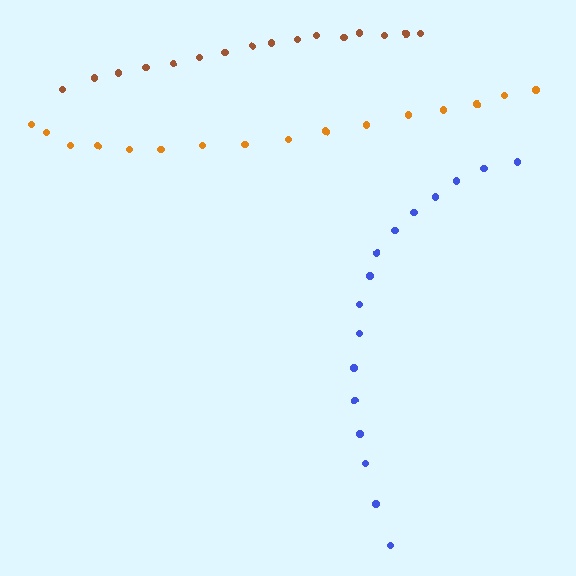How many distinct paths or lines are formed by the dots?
There are 3 distinct paths.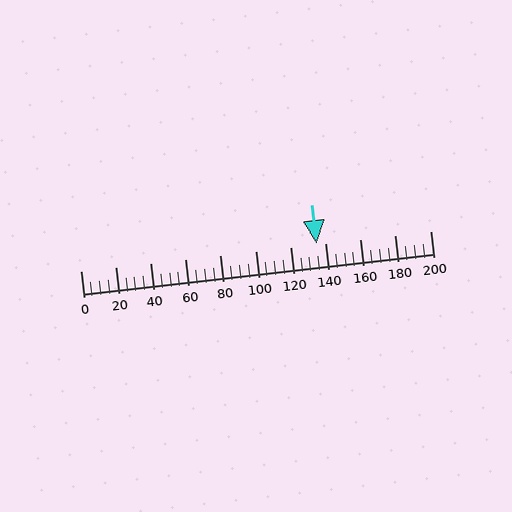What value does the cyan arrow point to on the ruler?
The cyan arrow points to approximately 135.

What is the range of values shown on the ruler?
The ruler shows values from 0 to 200.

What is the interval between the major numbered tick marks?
The major tick marks are spaced 20 units apart.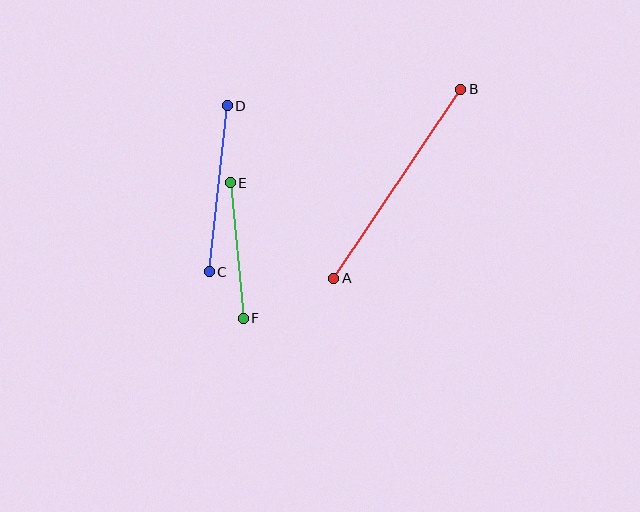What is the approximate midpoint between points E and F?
The midpoint is at approximately (237, 251) pixels.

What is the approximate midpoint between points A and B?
The midpoint is at approximately (397, 184) pixels.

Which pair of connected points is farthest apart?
Points A and B are farthest apart.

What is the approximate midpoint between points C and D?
The midpoint is at approximately (218, 189) pixels.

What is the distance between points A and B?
The distance is approximately 227 pixels.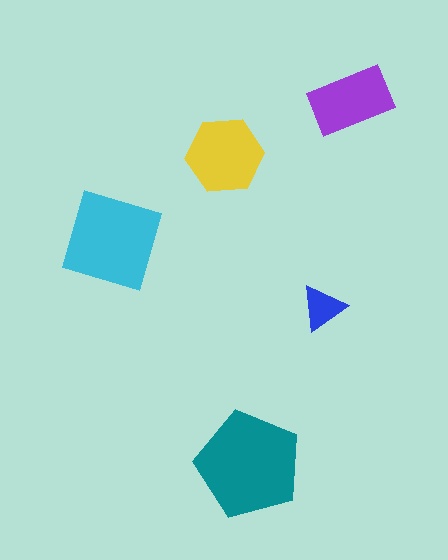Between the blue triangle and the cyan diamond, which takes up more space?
The cyan diamond.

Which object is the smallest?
The blue triangle.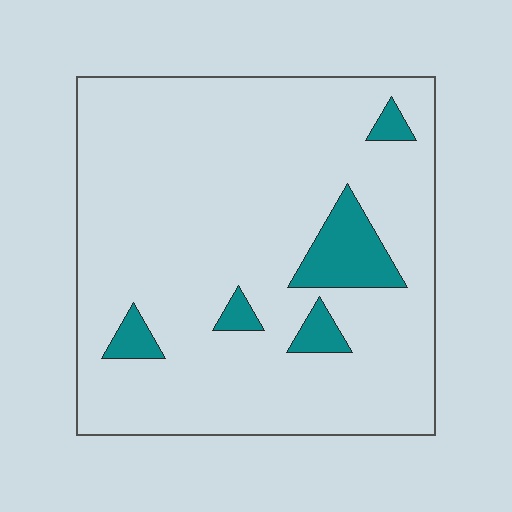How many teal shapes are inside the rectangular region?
5.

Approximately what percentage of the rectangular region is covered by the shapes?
Approximately 10%.